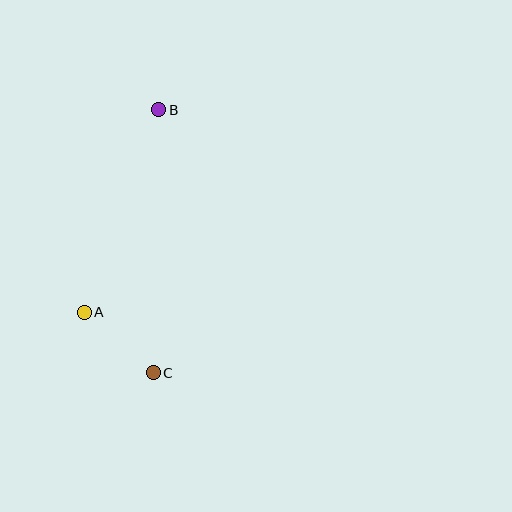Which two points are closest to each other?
Points A and C are closest to each other.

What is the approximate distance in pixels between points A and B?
The distance between A and B is approximately 215 pixels.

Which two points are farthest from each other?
Points B and C are farthest from each other.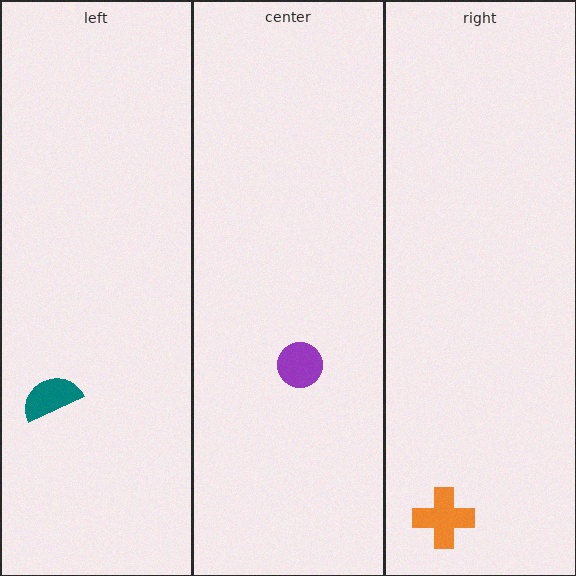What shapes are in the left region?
The teal semicircle.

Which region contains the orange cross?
The right region.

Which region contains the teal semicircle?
The left region.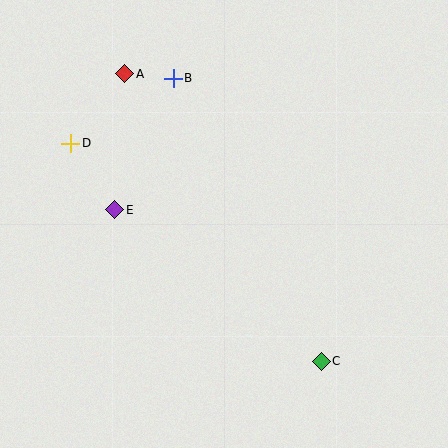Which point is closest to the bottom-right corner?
Point C is closest to the bottom-right corner.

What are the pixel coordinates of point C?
Point C is at (321, 361).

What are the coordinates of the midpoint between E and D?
The midpoint between E and D is at (93, 176).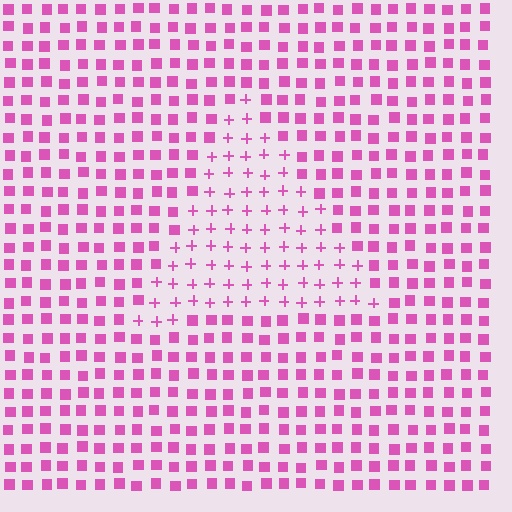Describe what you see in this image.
The image is filled with small pink elements arranged in a uniform grid. A triangle-shaped region contains plus signs, while the surrounding area contains squares. The boundary is defined purely by the change in element shape.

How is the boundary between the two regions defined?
The boundary is defined by a change in element shape: plus signs inside vs. squares outside. All elements share the same color and spacing.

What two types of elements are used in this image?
The image uses plus signs inside the triangle region and squares outside it.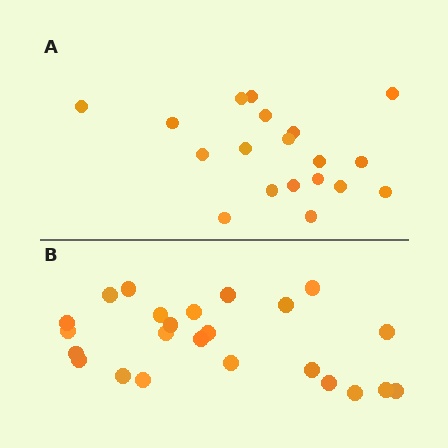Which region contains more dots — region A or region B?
Region B (the bottom region) has more dots.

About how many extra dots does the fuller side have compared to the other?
Region B has about 5 more dots than region A.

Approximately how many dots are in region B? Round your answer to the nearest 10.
About 20 dots. (The exact count is 24, which rounds to 20.)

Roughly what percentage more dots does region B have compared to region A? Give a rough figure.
About 25% more.